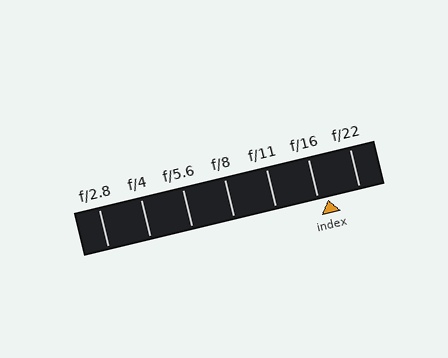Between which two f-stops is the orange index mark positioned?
The index mark is between f/16 and f/22.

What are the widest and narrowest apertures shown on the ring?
The widest aperture shown is f/2.8 and the narrowest is f/22.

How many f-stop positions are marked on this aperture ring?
There are 7 f-stop positions marked.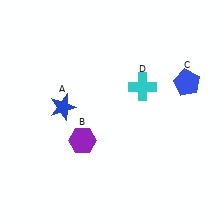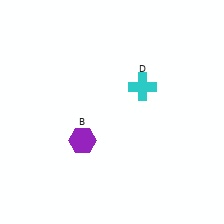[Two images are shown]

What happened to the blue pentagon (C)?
The blue pentagon (C) was removed in Image 2. It was in the top-right area of Image 1.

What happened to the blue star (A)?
The blue star (A) was removed in Image 2. It was in the top-left area of Image 1.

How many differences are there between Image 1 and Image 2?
There are 2 differences between the two images.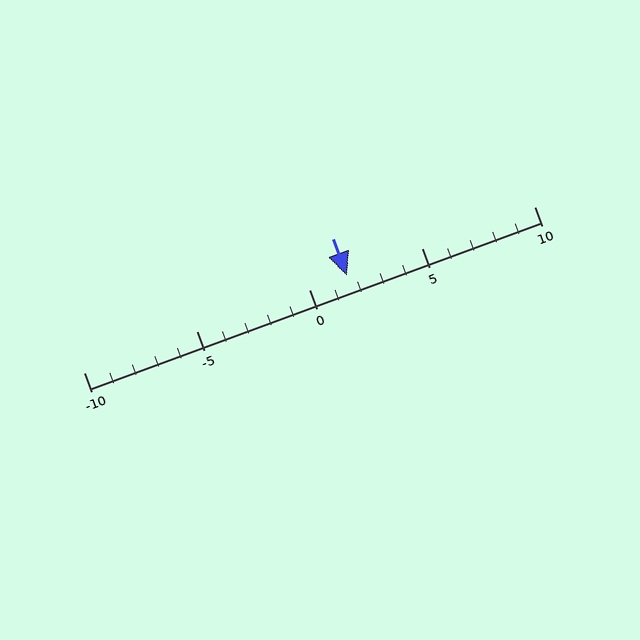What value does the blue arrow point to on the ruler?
The blue arrow points to approximately 2.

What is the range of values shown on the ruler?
The ruler shows values from -10 to 10.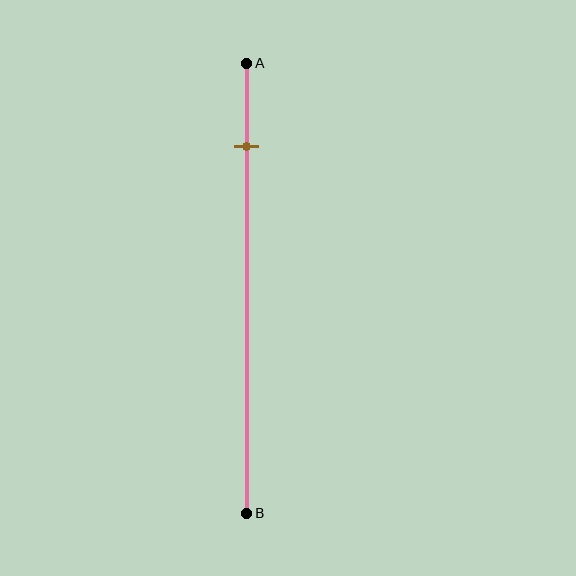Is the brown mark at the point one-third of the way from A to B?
No, the mark is at about 20% from A, not at the 33% one-third point.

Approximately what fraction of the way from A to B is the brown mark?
The brown mark is approximately 20% of the way from A to B.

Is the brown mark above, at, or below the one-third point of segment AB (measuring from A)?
The brown mark is above the one-third point of segment AB.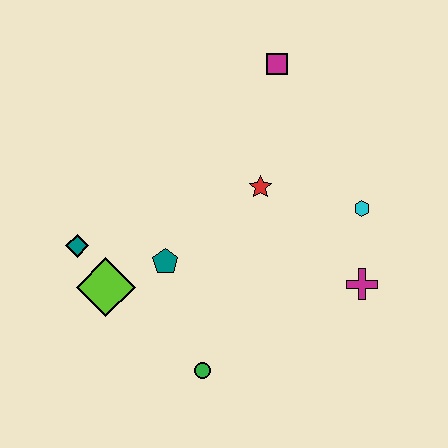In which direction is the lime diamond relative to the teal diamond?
The lime diamond is below the teal diamond.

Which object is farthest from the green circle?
The magenta square is farthest from the green circle.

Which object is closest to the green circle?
The teal pentagon is closest to the green circle.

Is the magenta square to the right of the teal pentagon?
Yes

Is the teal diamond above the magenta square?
No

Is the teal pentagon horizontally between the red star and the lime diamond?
Yes